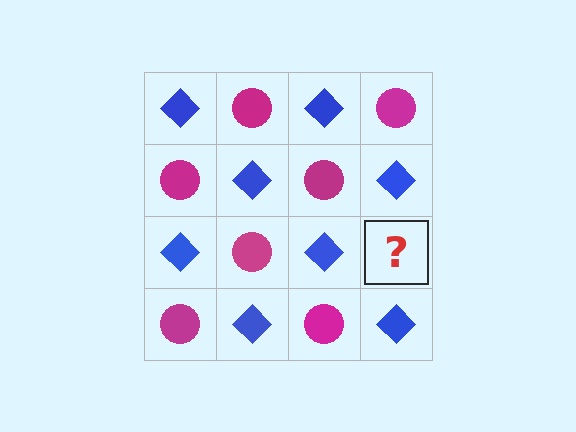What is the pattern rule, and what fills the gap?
The rule is that it alternates blue diamond and magenta circle in a checkerboard pattern. The gap should be filled with a magenta circle.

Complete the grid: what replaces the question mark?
The question mark should be replaced with a magenta circle.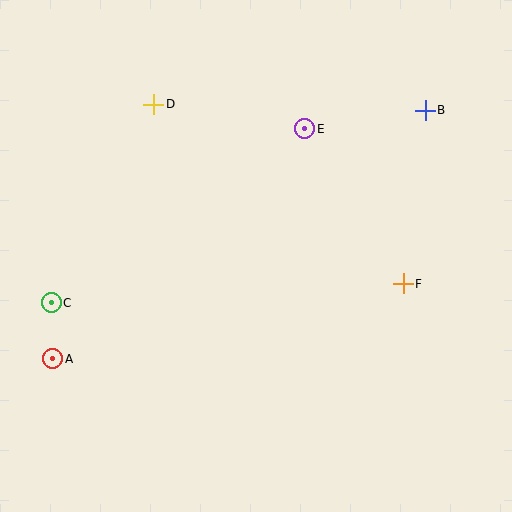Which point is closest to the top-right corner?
Point B is closest to the top-right corner.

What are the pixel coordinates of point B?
Point B is at (425, 110).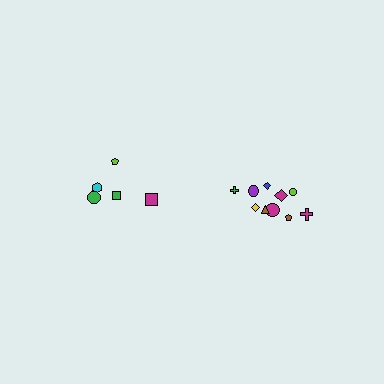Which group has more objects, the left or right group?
The right group.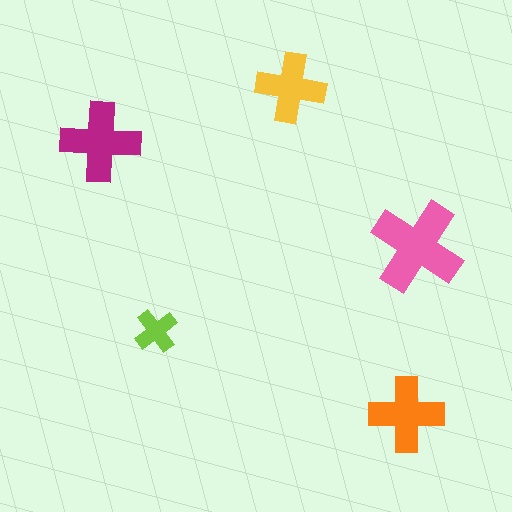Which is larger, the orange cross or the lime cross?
The orange one.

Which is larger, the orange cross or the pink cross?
The pink one.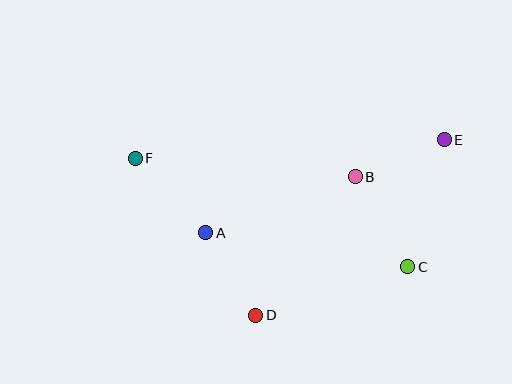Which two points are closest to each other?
Points B and E are closest to each other.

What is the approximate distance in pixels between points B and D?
The distance between B and D is approximately 171 pixels.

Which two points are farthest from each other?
Points E and F are farthest from each other.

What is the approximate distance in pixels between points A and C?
The distance between A and C is approximately 205 pixels.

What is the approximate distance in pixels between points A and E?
The distance between A and E is approximately 256 pixels.